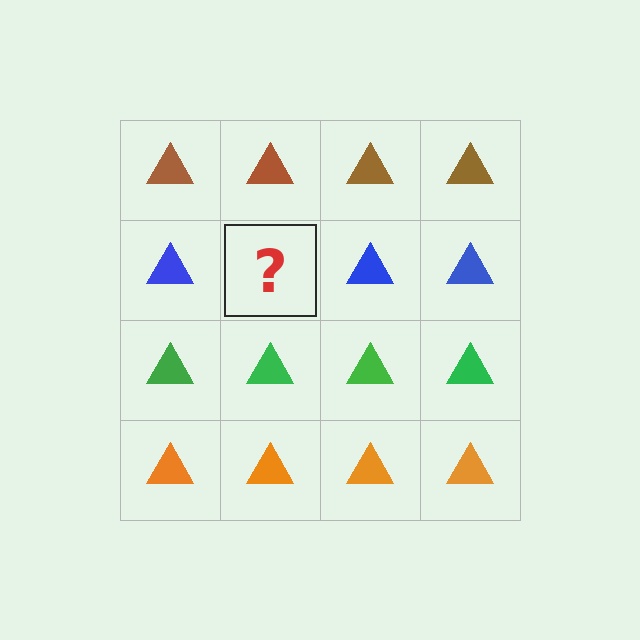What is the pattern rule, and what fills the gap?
The rule is that each row has a consistent color. The gap should be filled with a blue triangle.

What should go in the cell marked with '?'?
The missing cell should contain a blue triangle.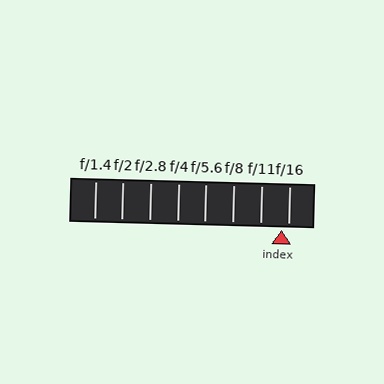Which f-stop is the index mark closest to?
The index mark is closest to f/16.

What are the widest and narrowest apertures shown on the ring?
The widest aperture shown is f/1.4 and the narrowest is f/16.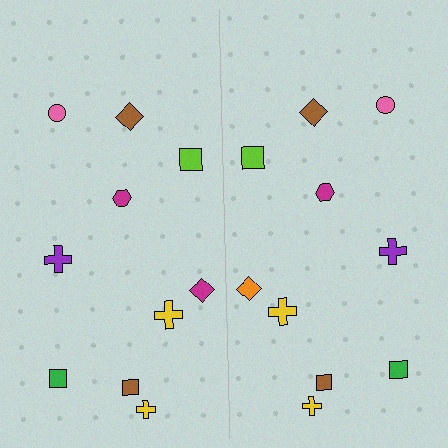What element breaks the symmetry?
The orange diamond on the right side breaks the symmetry — its mirror counterpart is magenta.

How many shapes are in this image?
There are 20 shapes in this image.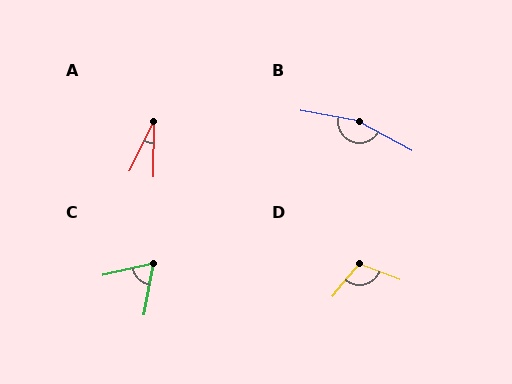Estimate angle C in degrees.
Approximately 67 degrees.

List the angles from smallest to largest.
A (26°), C (67°), D (110°), B (162°).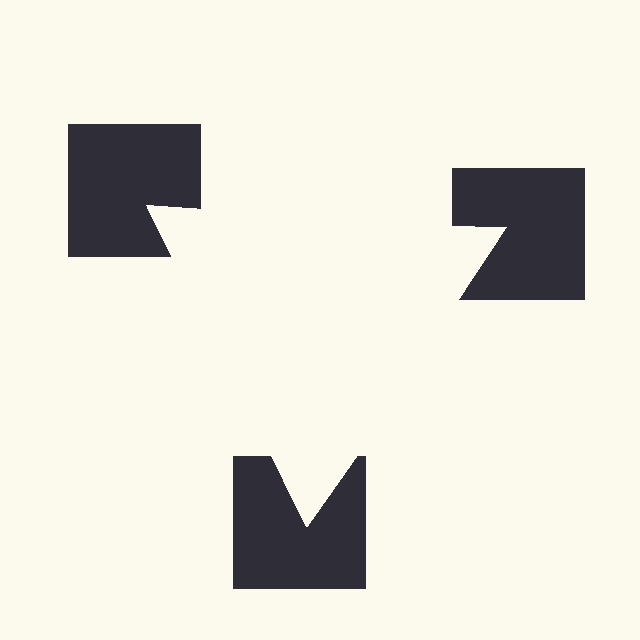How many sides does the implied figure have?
3 sides.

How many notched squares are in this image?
There are 3 — one at each vertex of the illusory triangle.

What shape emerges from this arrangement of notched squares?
An illusory triangle — its edges are inferred from the aligned wedge cuts in the notched squares, not physically drawn.